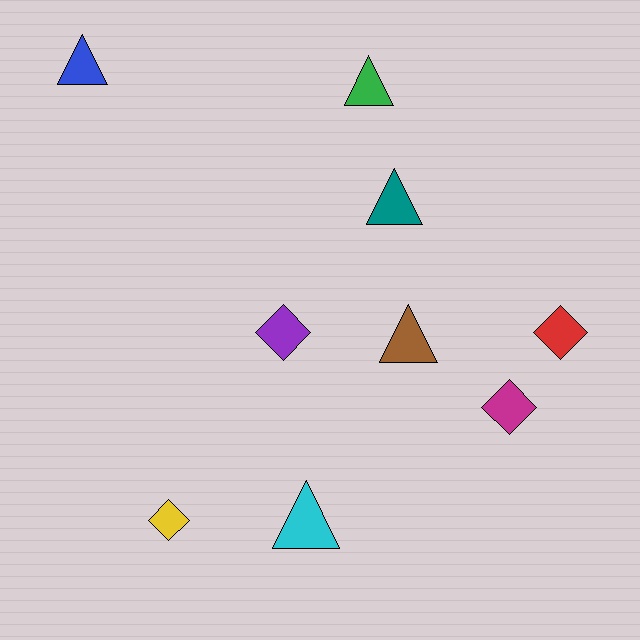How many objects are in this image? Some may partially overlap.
There are 9 objects.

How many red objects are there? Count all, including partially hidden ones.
There is 1 red object.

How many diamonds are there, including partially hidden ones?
There are 4 diamonds.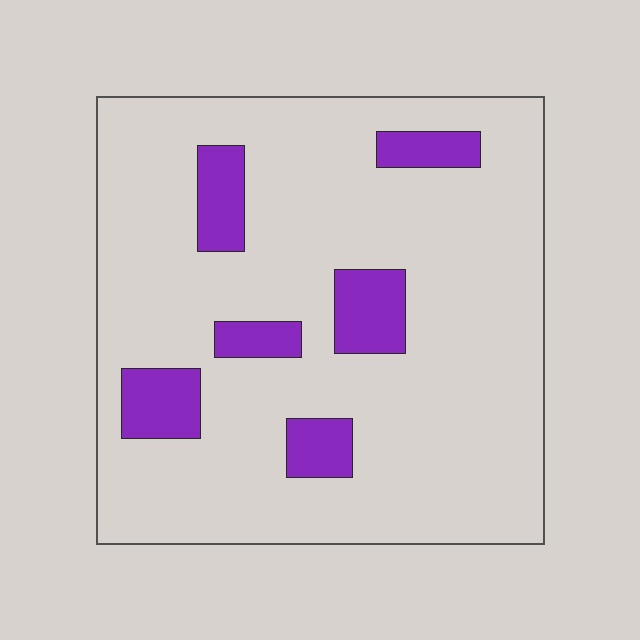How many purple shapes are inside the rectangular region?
6.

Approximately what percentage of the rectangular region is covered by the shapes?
Approximately 15%.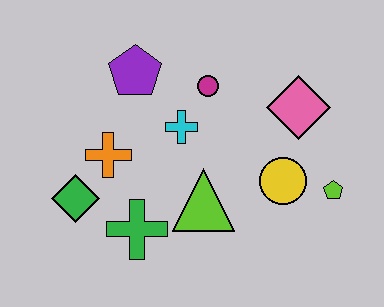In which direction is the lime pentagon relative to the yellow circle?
The lime pentagon is to the right of the yellow circle.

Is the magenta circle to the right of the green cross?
Yes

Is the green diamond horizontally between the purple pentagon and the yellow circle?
No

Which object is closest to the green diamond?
The orange cross is closest to the green diamond.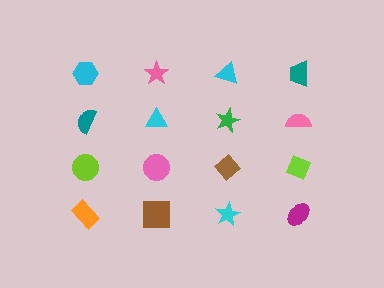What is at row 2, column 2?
A cyan triangle.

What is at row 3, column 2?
A pink circle.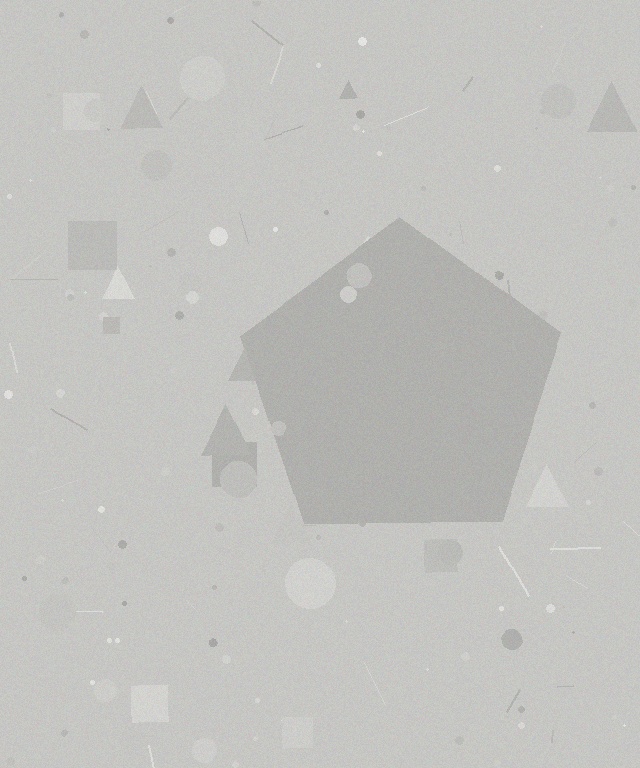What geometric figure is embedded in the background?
A pentagon is embedded in the background.